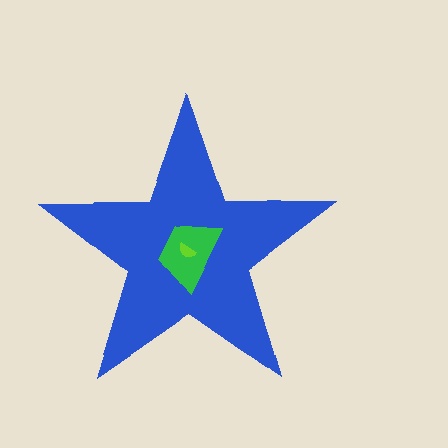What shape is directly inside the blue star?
The green trapezoid.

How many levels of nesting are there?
3.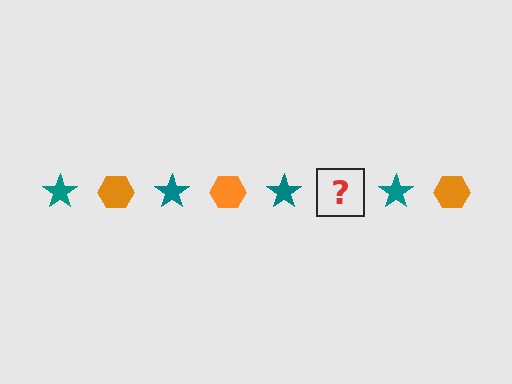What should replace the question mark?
The question mark should be replaced with an orange hexagon.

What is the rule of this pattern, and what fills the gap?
The rule is that the pattern alternates between teal star and orange hexagon. The gap should be filled with an orange hexagon.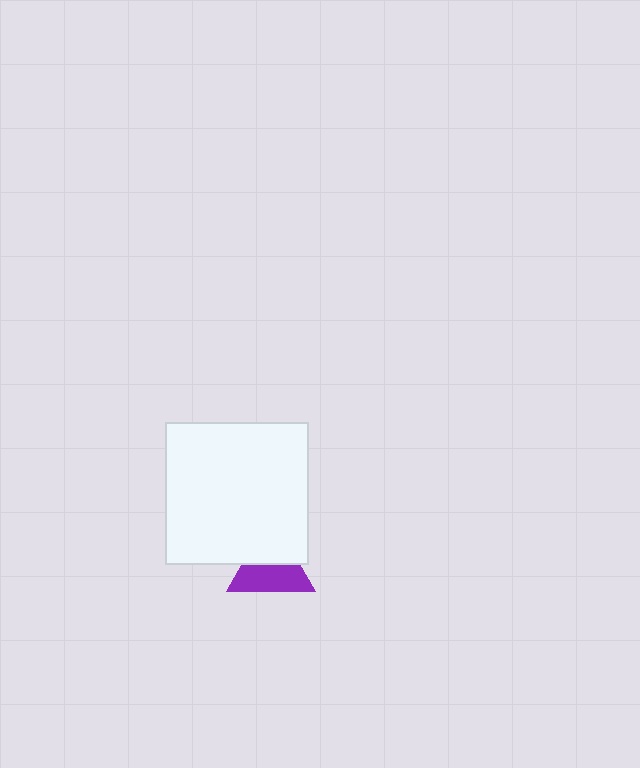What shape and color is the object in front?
The object in front is a white square.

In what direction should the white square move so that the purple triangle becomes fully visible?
The white square should move up. That is the shortest direction to clear the overlap and leave the purple triangle fully visible.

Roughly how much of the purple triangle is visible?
About half of it is visible (roughly 56%).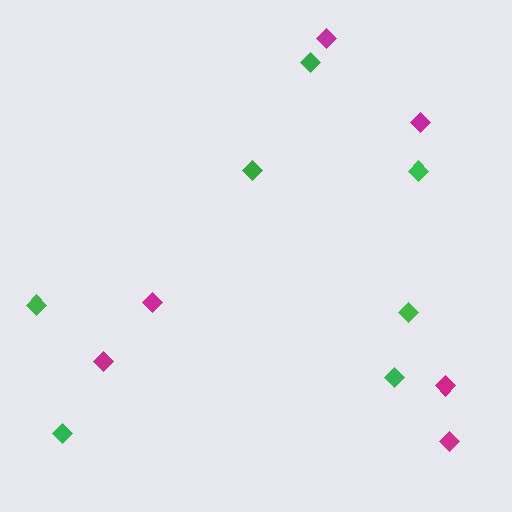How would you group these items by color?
There are 2 groups: one group of magenta diamonds (6) and one group of green diamonds (7).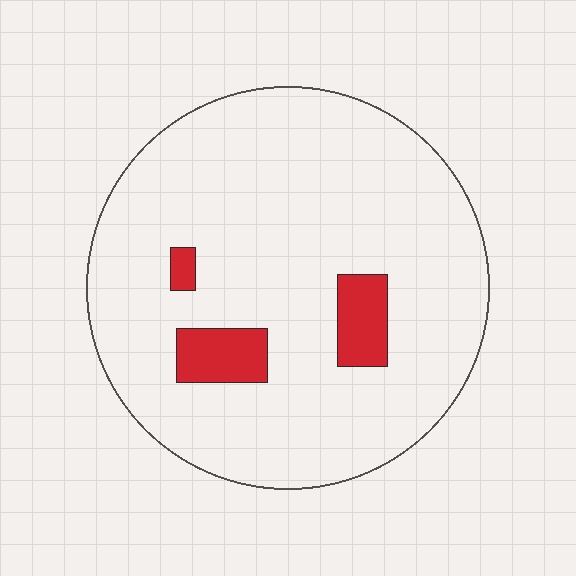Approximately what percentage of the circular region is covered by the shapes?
Approximately 10%.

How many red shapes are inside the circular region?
3.